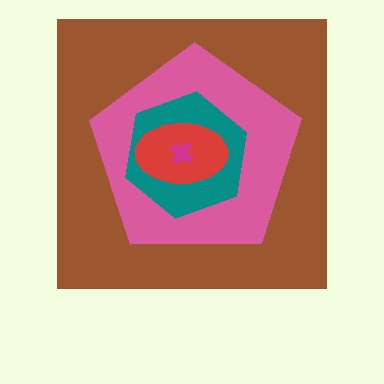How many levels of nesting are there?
5.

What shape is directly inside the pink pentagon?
The teal hexagon.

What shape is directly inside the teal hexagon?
The red ellipse.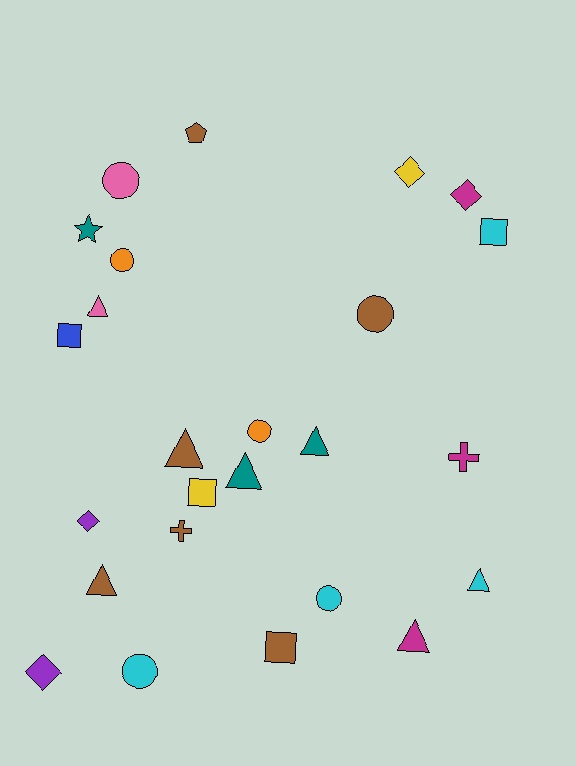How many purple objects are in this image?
There are 2 purple objects.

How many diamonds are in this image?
There are 4 diamonds.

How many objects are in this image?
There are 25 objects.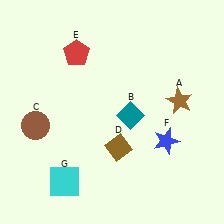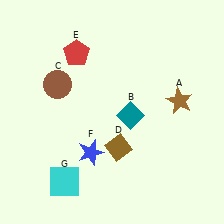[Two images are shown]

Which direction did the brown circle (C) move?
The brown circle (C) moved up.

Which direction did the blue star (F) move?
The blue star (F) moved left.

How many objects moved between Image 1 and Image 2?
2 objects moved between the two images.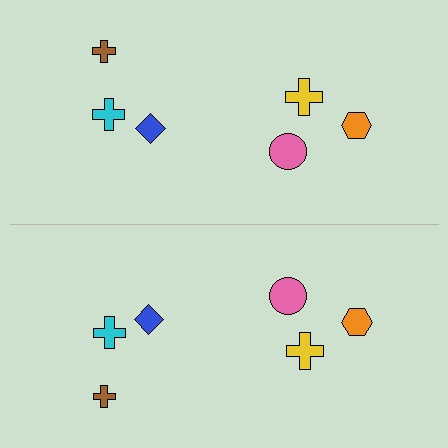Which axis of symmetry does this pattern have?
The pattern has a horizontal axis of symmetry running through the center of the image.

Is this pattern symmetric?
Yes, this pattern has bilateral (reflection) symmetry.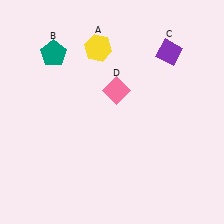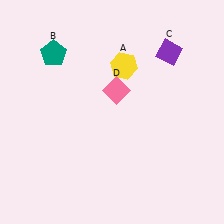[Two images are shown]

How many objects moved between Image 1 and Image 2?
1 object moved between the two images.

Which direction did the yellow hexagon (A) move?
The yellow hexagon (A) moved right.